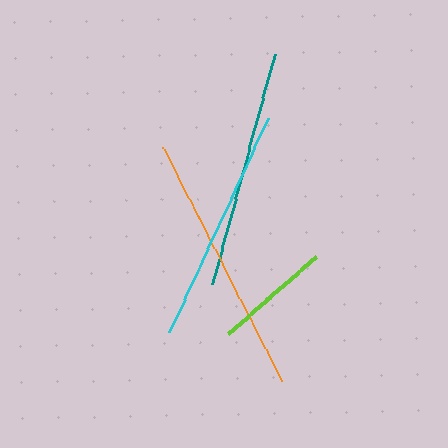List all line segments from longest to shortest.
From longest to shortest: orange, teal, cyan, lime.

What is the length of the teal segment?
The teal segment is approximately 239 pixels long.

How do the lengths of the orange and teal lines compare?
The orange and teal lines are approximately the same length.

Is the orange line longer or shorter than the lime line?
The orange line is longer than the lime line.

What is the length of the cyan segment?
The cyan segment is approximately 235 pixels long.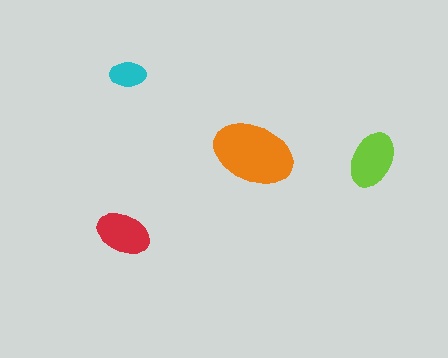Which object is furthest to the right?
The lime ellipse is rightmost.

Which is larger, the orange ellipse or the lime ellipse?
The orange one.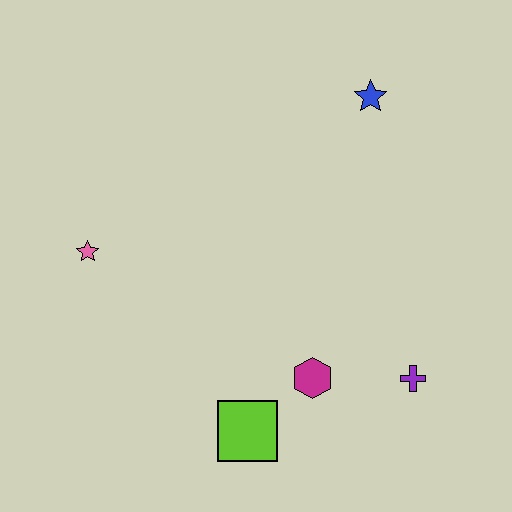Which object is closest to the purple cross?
The magenta hexagon is closest to the purple cross.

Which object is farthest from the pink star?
The purple cross is farthest from the pink star.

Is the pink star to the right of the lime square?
No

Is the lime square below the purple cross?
Yes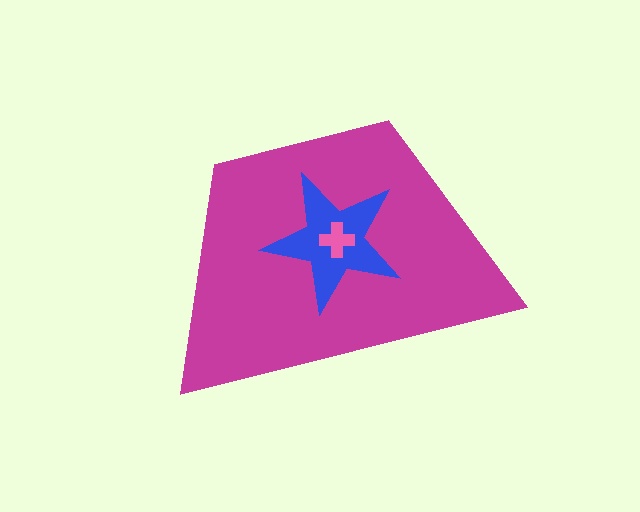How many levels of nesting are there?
3.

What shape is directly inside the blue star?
The pink cross.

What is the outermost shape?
The magenta trapezoid.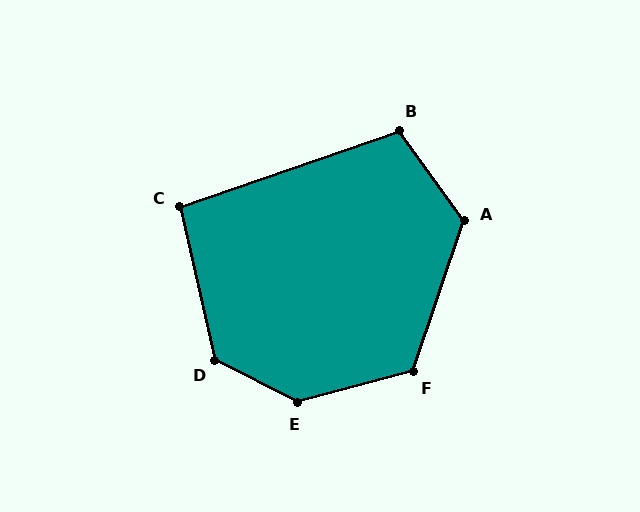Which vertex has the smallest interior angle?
C, at approximately 97 degrees.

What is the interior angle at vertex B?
Approximately 107 degrees (obtuse).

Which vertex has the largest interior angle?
E, at approximately 138 degrees.